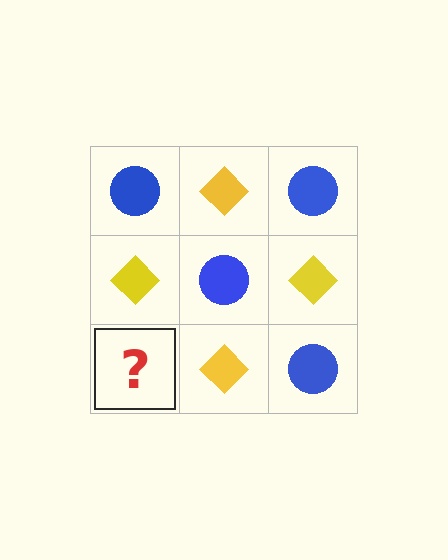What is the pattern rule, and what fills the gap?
The rule is that it alternates blue circle and yellow diamond in a checkerboard pattern. The gap should be filled with a blue circle.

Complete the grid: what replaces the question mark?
The question mark should be replaced with a blue circle.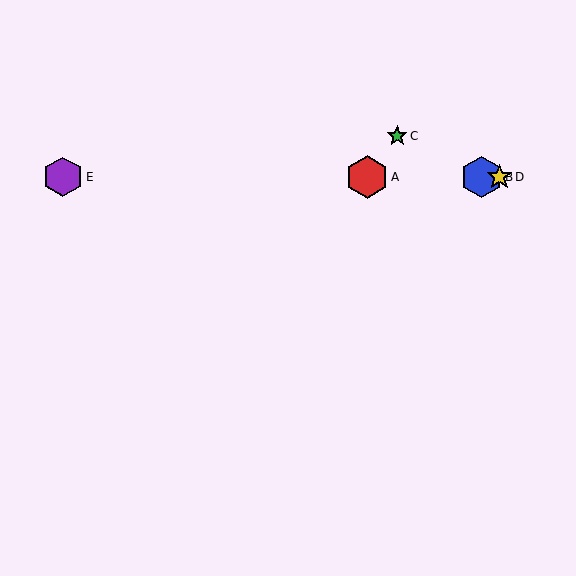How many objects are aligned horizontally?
4 objects (A, B, D, E) are aligned horizontally.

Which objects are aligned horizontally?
Objects A, B, D, E are aligned horizontally.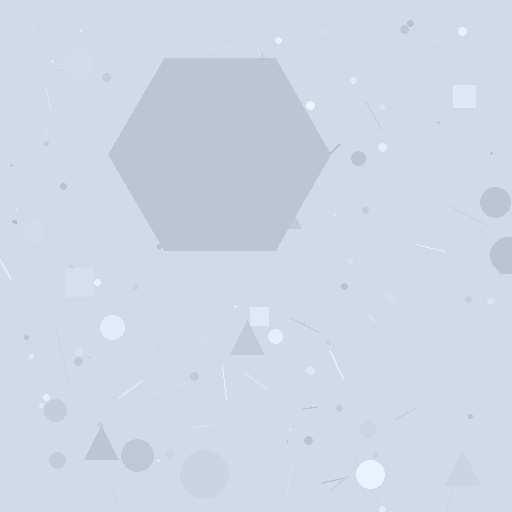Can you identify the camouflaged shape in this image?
The camouflaged shape is a hexagon.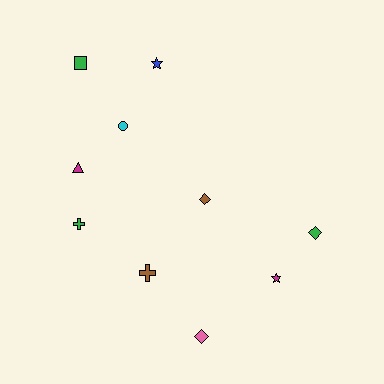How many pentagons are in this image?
There are no pentagons.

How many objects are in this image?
There are 10 objects.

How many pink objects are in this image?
There is 1 pink object.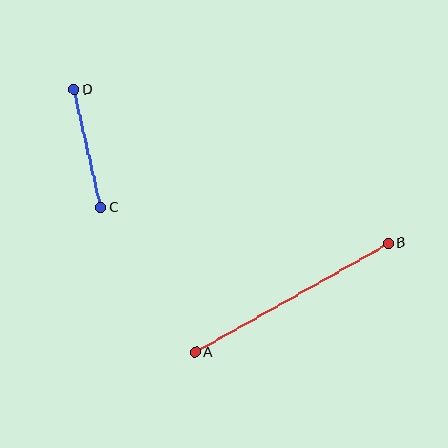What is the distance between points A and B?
The distance is approximately 222 pixels.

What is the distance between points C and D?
The distance is approximately 120 pixels.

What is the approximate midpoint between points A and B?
The midpoint is at approximately (292, 298) pixels.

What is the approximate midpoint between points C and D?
The midpoint is at approximately (87, 149) pixels.